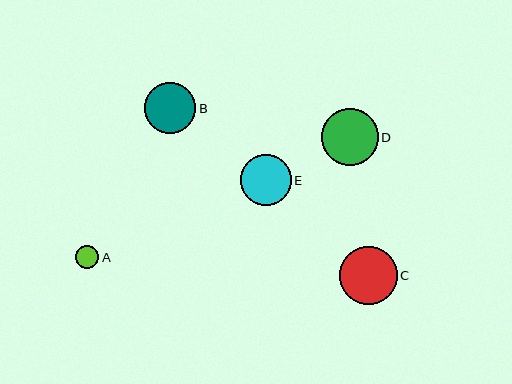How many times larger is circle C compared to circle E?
Circle C is approximately 1.1 times the size of circle E.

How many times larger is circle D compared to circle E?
Circle D is approximately 1.1 times the size of circle E.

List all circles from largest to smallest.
From largest to smallest: C, D, B, E, A.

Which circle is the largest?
Circle C is the largest with a size of approximately 58 pixels.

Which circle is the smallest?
Circle A is the smallest with a size of approximately 23 pixels.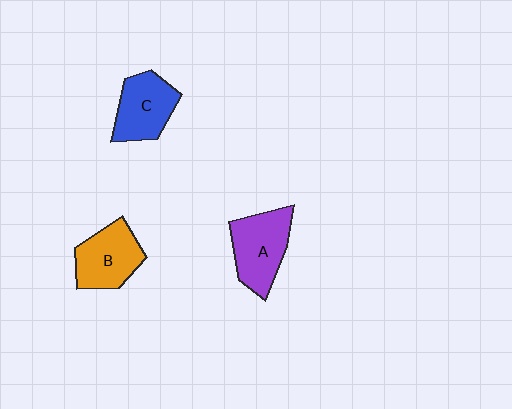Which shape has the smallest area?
Shape C (blue).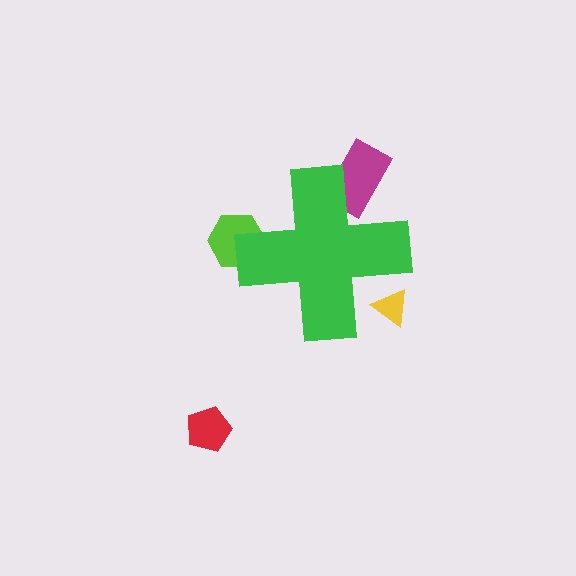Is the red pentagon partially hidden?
No, the red pentagon is fully visible.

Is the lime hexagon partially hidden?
Yes, the lime hexagon is partially hidden behind the green cross.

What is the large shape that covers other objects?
A green cross.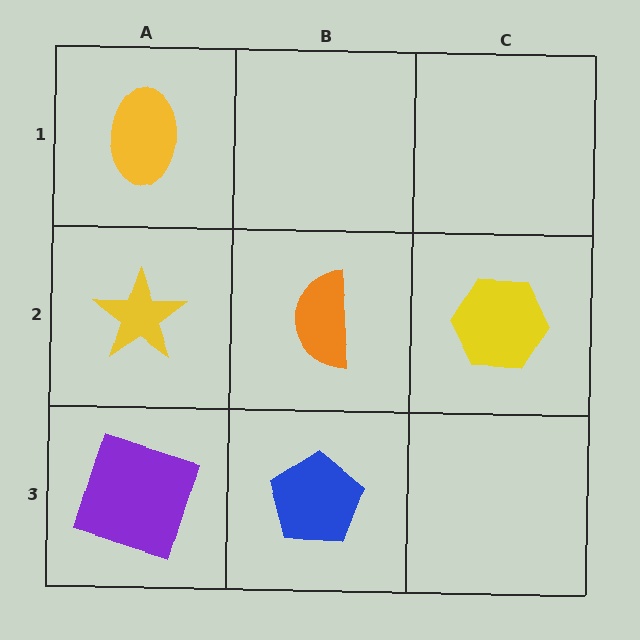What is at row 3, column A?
A purple square.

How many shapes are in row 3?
2 shapes.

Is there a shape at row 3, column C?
No, that cell is empty.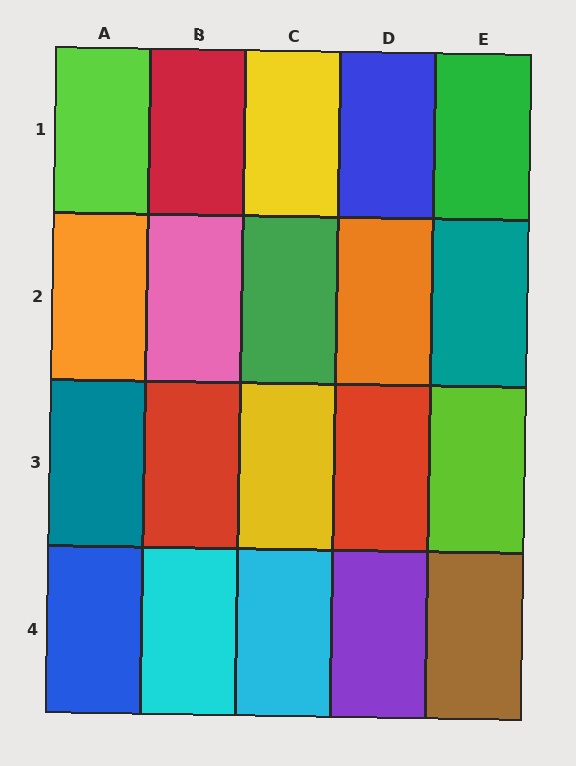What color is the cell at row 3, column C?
Yellow.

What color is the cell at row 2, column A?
Orange.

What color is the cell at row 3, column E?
Lime.